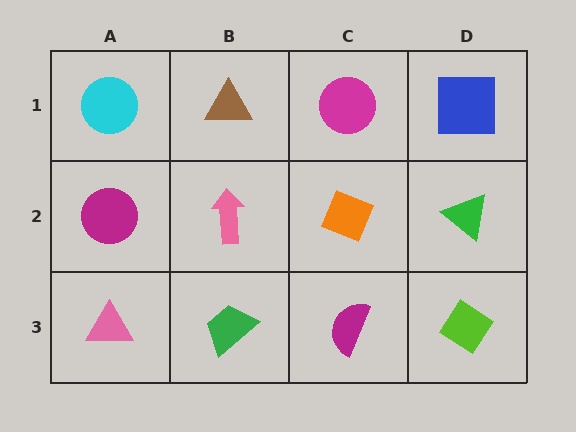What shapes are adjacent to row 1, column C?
An orange diamond (row 2, column C), a brown triangle (row 1, column B), a blue square (row 1, column D).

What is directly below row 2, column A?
A pink triangle.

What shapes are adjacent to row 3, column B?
A pink arrow (row 2, column B), a pink triangle (row 3, column A), a magenta semicircle (row 3, column C).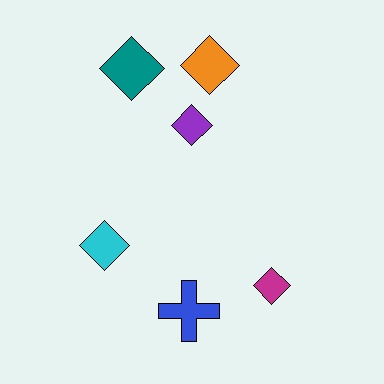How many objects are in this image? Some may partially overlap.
There are 6 objects.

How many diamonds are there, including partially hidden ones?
There are 5 diamonds.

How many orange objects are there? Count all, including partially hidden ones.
There is 1 orange object.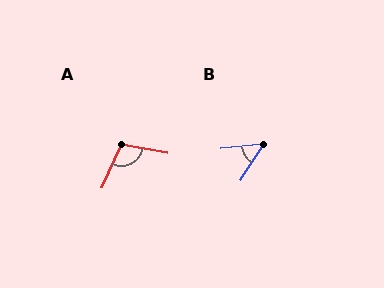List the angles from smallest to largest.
B (50°), A (103°).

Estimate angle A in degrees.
Approximately 103 degrees.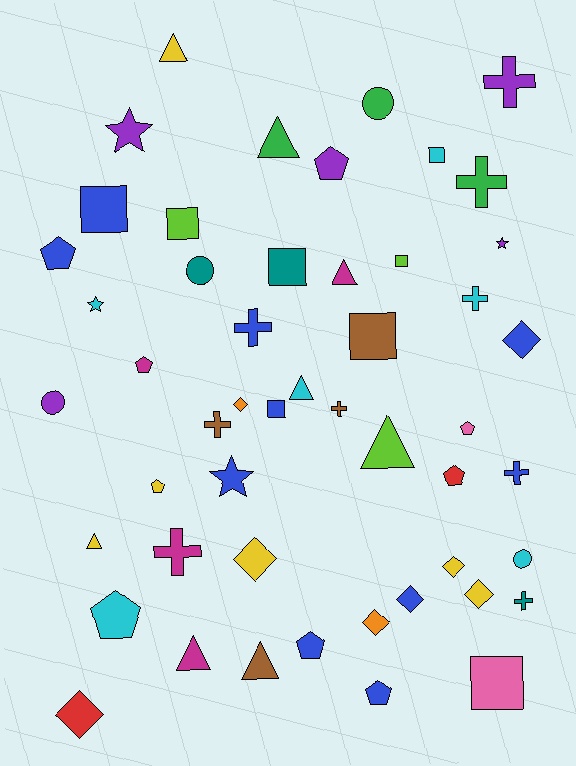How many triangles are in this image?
There are 8 triangles.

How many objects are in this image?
There are 50 objects.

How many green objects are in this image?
There are 3 green objects.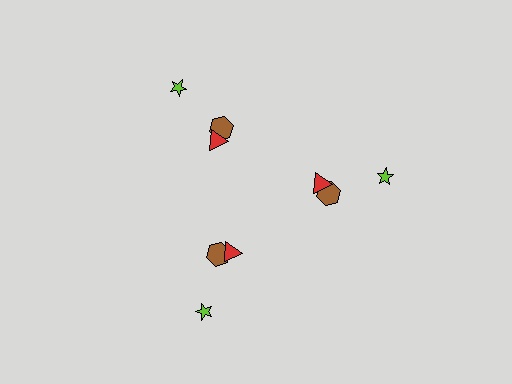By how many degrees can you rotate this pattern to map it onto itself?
The pattern maps onto itself every 120 degrees of rotation.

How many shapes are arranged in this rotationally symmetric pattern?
There are 9 shapes, arranged in 3 groups of 3.